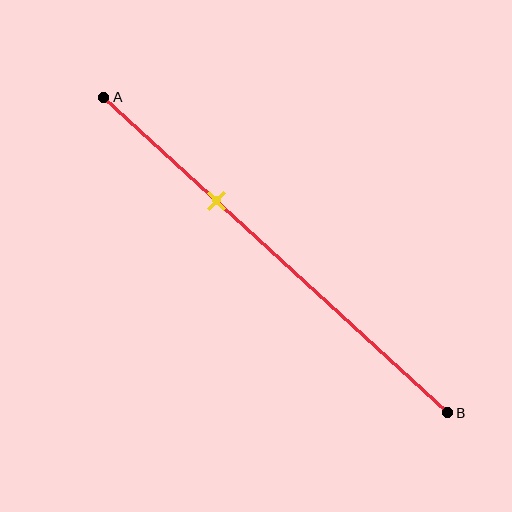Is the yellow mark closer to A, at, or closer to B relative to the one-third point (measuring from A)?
The yellow mark is approximately at the one-third point of segment AB.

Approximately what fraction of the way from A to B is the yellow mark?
The yellow mark is approximately 35% of the way from A to B.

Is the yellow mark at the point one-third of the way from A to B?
Yes, the mark is approximately at the one-third point.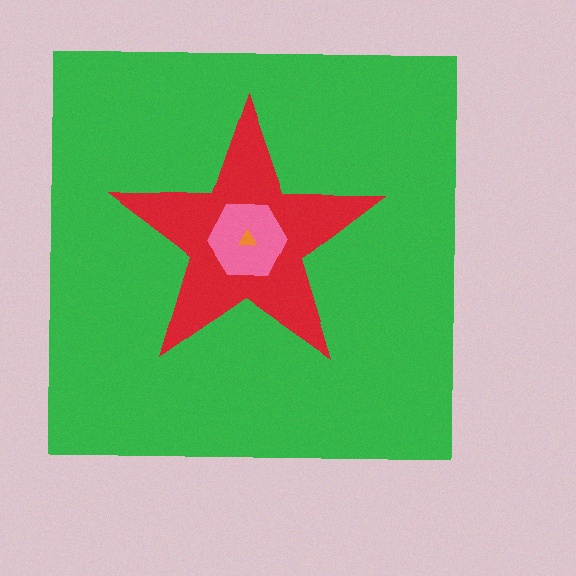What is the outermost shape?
The green square.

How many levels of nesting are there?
4.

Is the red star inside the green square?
Yes.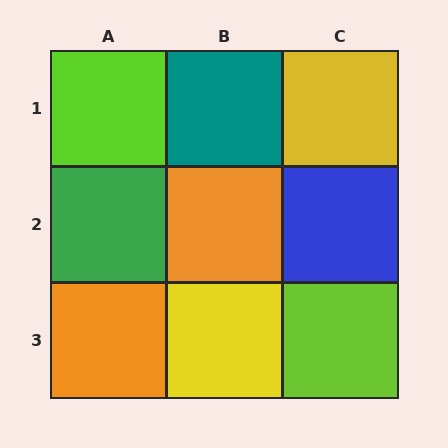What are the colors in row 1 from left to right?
Lime, teal, yellow.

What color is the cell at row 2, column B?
Orange.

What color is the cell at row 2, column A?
Green.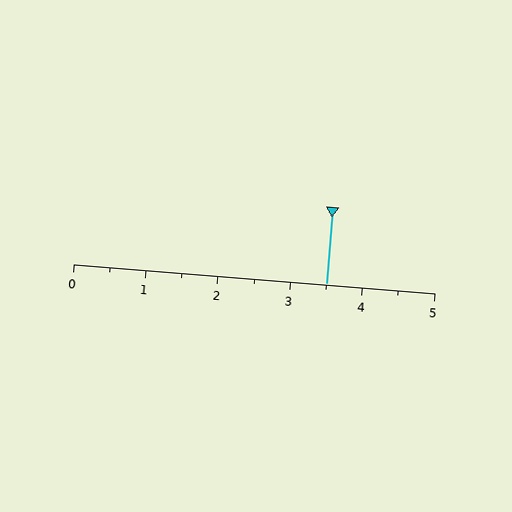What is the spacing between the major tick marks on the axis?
The major ticks are spaced 1 apart.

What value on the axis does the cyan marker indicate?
The marker indicates approximately 3.5.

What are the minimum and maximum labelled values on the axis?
The axis runs from 0 to 5.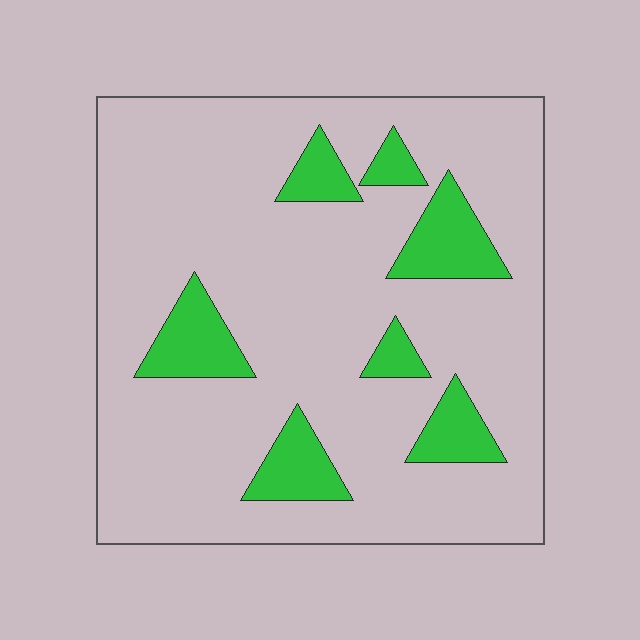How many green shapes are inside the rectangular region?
7.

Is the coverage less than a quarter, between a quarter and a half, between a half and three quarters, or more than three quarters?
Less than a quarter.